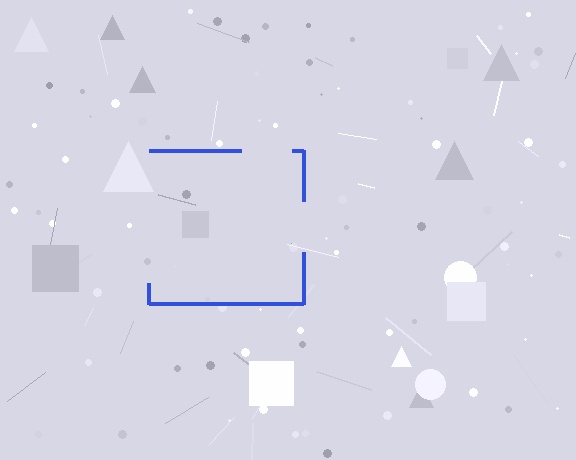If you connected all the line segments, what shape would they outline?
They would outline a square.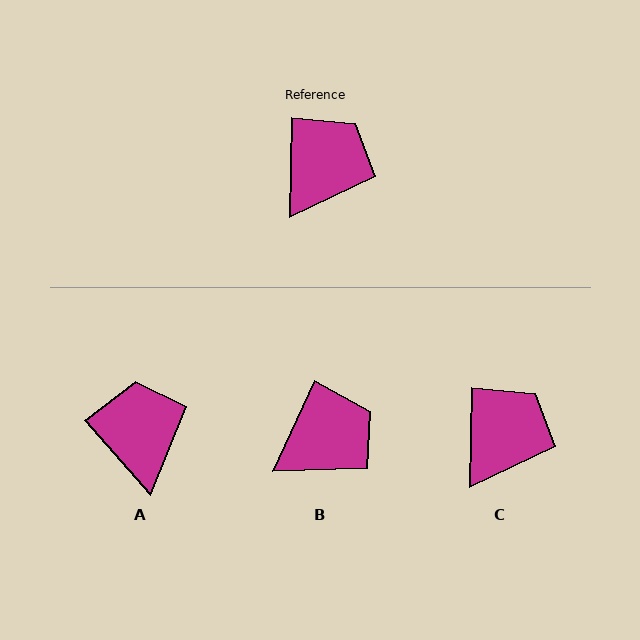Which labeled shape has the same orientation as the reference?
C.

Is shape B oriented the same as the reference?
No, it is off by about 24 degrees.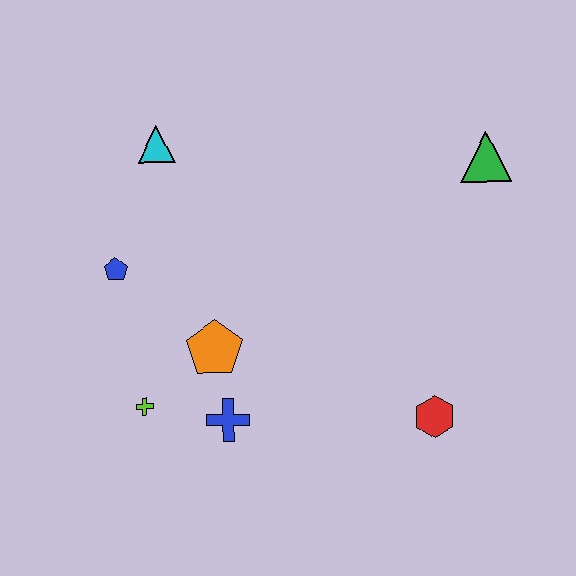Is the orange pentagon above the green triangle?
No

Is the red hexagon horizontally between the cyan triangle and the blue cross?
No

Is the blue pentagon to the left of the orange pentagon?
Yes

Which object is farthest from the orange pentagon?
The green triangle is farthest from the orange pentagon.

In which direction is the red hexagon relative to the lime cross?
The red hexagon is to the right of the lime cross.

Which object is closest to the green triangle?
The red hexagon is closest to the green triangle.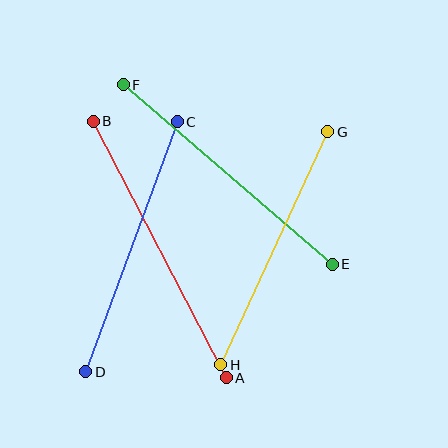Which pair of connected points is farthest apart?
Points A and B are farthest apart.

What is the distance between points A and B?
The distance is approximately 289 pixels.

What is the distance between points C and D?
The distance is approximately 266 pixels.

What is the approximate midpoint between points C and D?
The midpoint is at approximately (131, 247) pixels.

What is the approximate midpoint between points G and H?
The midpoint is at approximately (274, 248) pixels.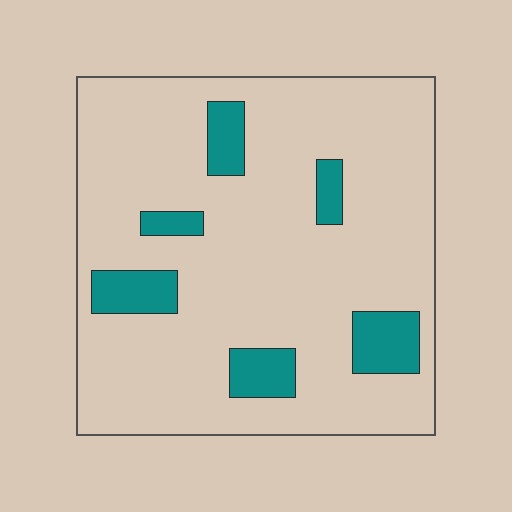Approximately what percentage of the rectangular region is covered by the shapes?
Approximately 15%.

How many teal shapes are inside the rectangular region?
6.